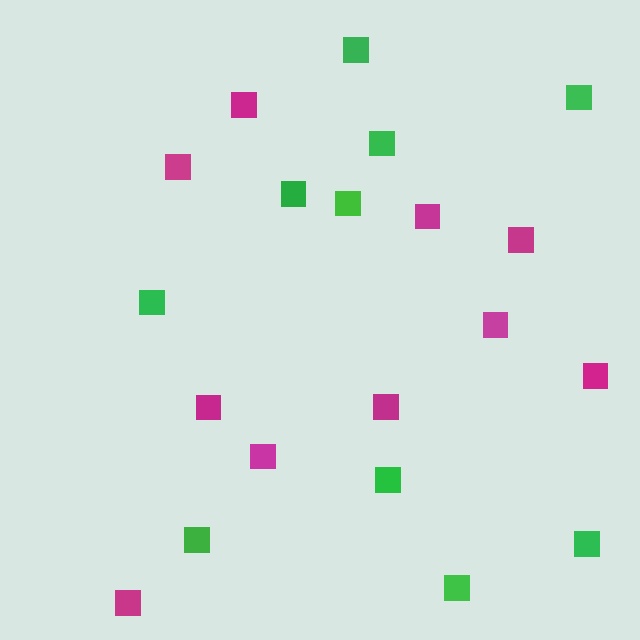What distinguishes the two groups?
There are 2 groups: one group of green squares (10) and one group of magenta squares (10).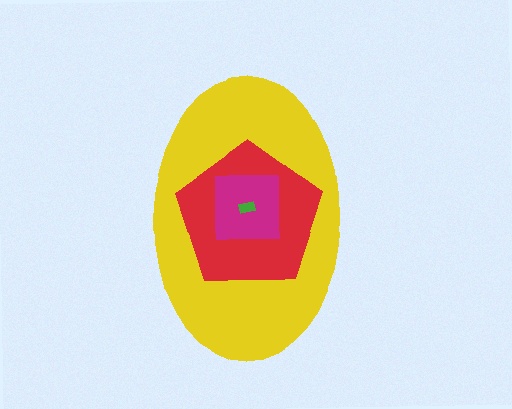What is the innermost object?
The green rectangle.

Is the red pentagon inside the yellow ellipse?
Yes.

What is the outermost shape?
The yellow ellipse.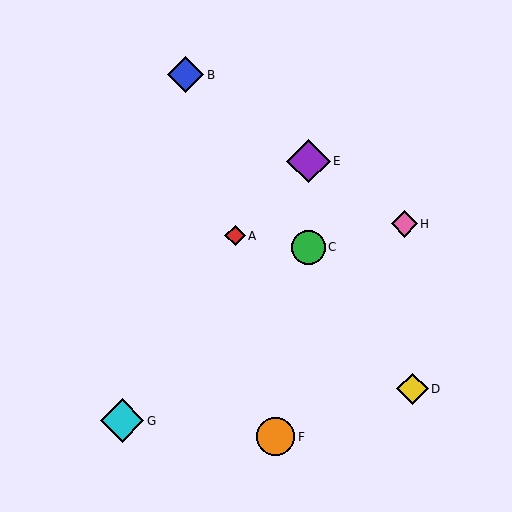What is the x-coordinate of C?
Object C is at x≈308.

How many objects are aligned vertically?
2 objects (C, E) are aligned vertically.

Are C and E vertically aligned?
Yes, both are at x≈308.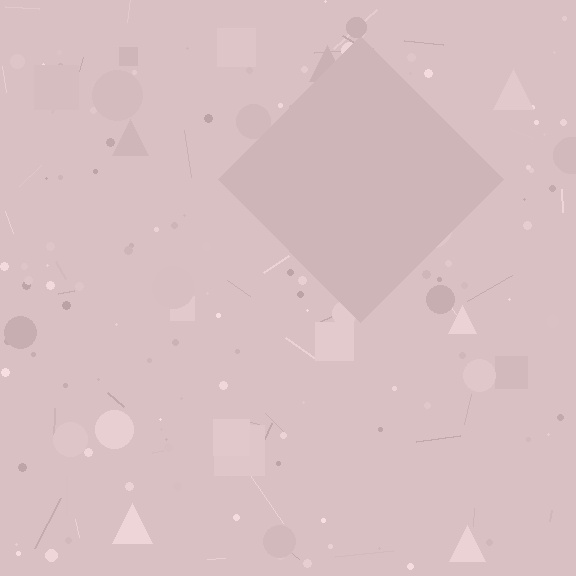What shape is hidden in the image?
A diamond is hidden in the image.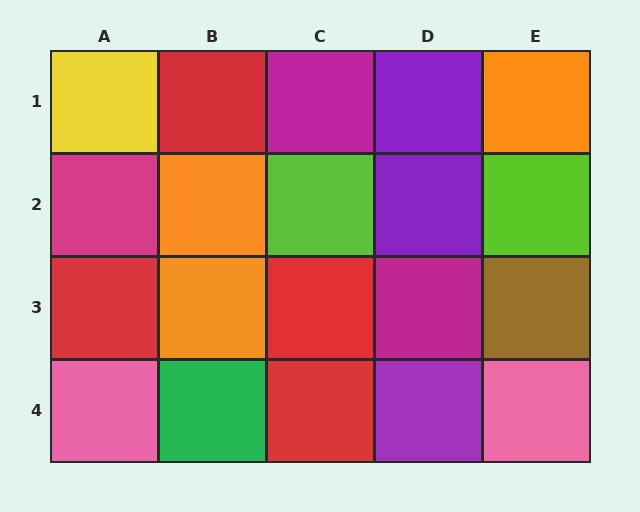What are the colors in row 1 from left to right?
Yellow, red, magenta, purple, orange.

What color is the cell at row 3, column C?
Red.